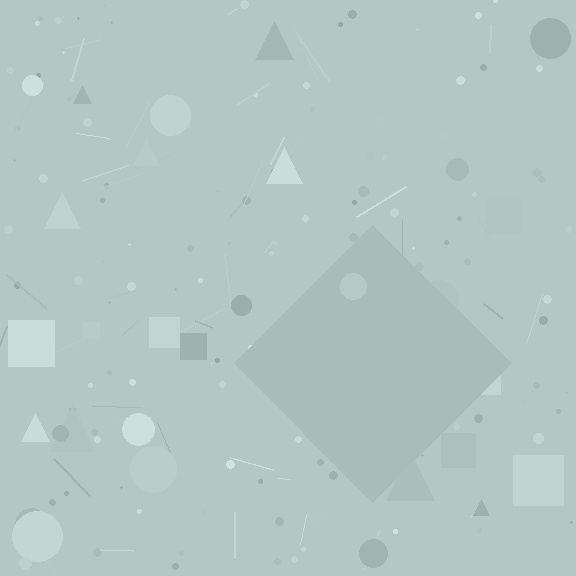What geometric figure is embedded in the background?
A diamond is embedded in the background.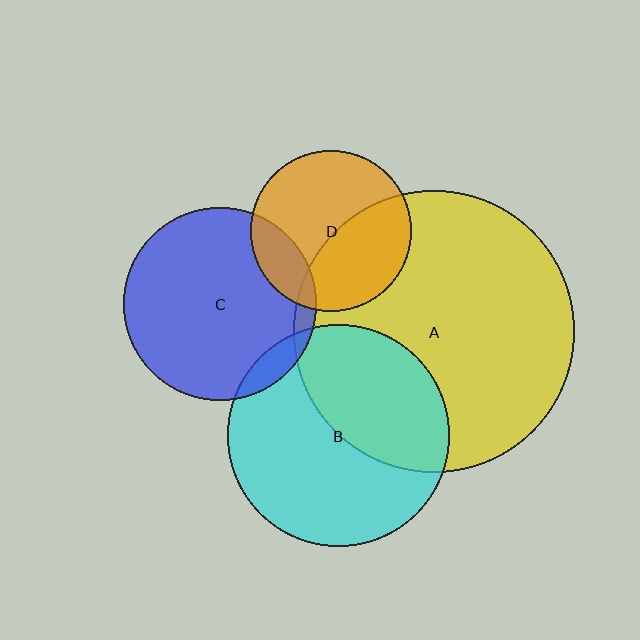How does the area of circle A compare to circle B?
Approximately 1.6 times.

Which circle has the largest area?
Circle A (yellow).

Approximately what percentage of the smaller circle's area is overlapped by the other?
Approximately 10%.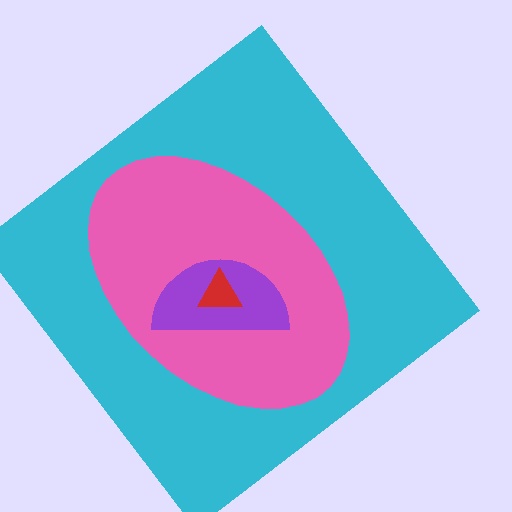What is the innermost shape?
The red triangle.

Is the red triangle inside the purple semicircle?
Yes.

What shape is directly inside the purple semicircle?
The red triangle.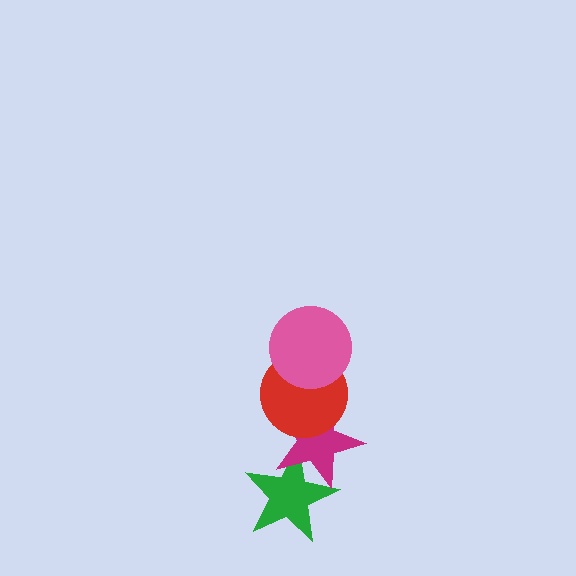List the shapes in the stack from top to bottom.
From top to bottom: the pink circle, the red circle, the magenta star, the green star.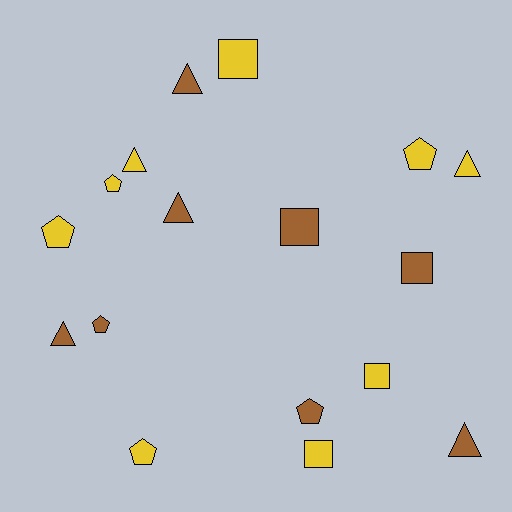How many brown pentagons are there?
There are 2 brown pentagons.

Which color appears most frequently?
Yellow, with 9 objects.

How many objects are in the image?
There are 17 objects.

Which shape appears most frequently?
Triangle, with 6 objects.